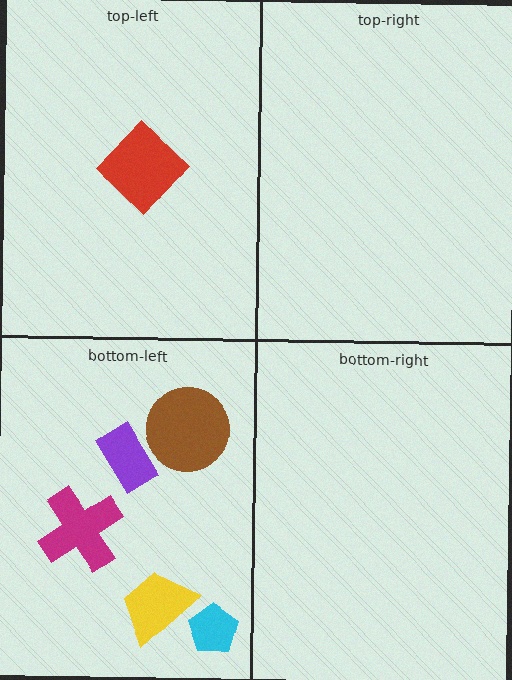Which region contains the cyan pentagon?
The bottom-left region.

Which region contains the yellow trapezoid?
The bottom-left region.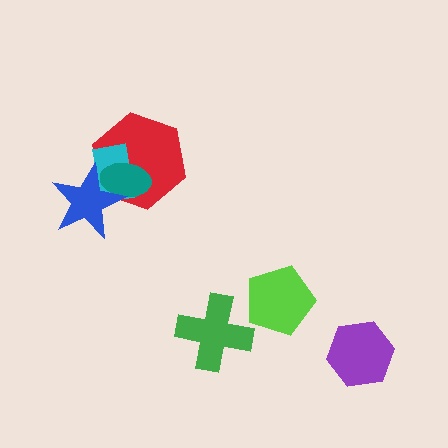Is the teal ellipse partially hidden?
Yes, it is partially covered by another shape.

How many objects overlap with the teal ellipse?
3 objects overlap with the teal ellipse.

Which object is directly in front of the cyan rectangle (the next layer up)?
The teal ellipse is directly in front of the cyan rectangle.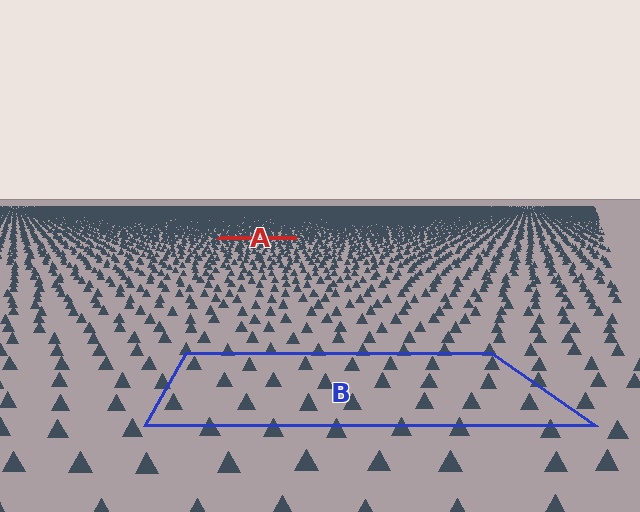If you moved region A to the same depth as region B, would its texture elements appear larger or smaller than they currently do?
They would appear larger. At a closer depth, the same texture elements are projected at a bigger on-screen size.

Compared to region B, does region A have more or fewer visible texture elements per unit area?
Region A has more texture elements per unit area — they are packed more densely because it is farther away.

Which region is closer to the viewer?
Region B is closer. The texture elements there are larger and more spread out.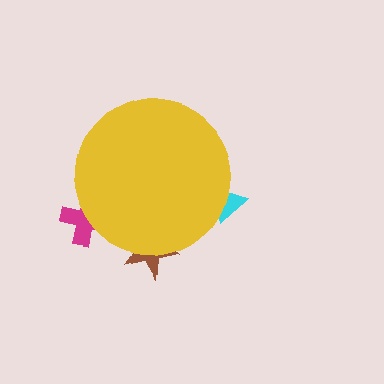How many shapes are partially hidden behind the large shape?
3 shapes are partially hidden.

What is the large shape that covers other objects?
A yellow circle.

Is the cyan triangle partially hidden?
Yes, the cyan triangle is partially hidden behind the yellow circle.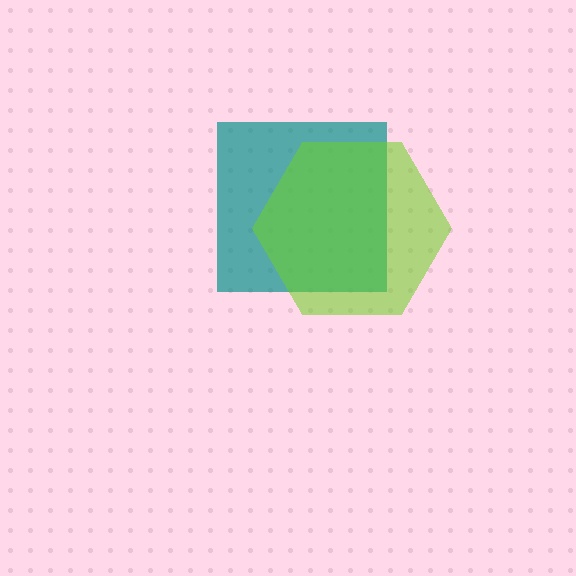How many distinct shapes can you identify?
There are 2 distinct shapes: a teal square, a lime hexagon.